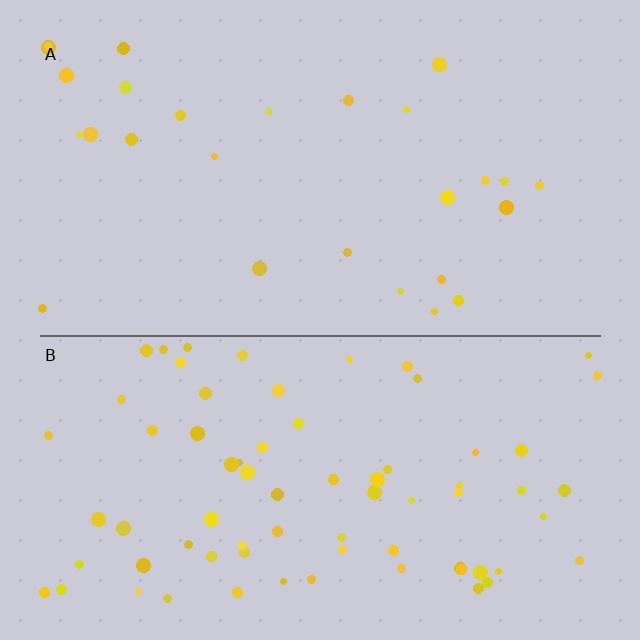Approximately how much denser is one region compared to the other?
Approximately 2.7× — region B over region A.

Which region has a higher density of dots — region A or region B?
B (the bottom).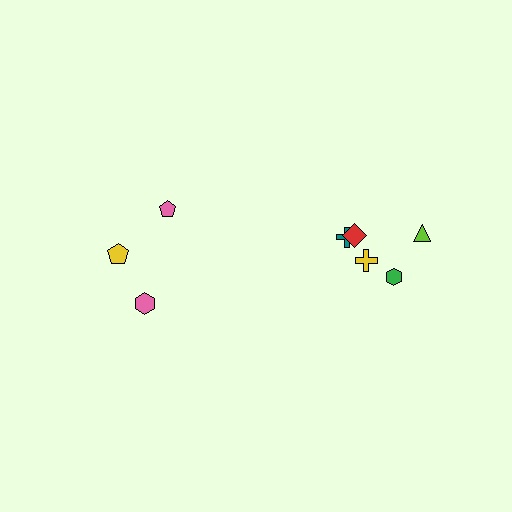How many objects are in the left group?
There are 3 objects.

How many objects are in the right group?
There are 5 objects.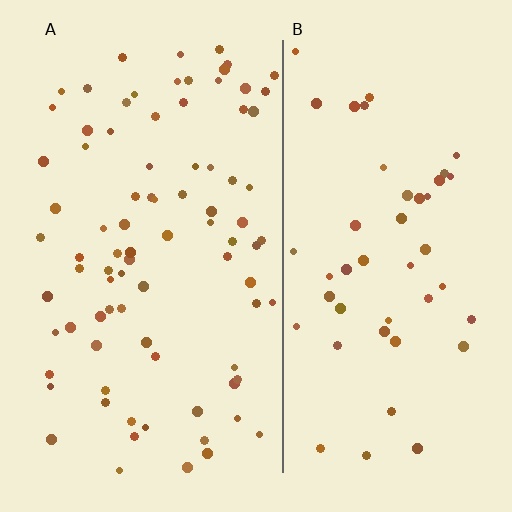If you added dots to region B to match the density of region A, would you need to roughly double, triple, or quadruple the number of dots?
Approximately double.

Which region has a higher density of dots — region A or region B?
A (the left).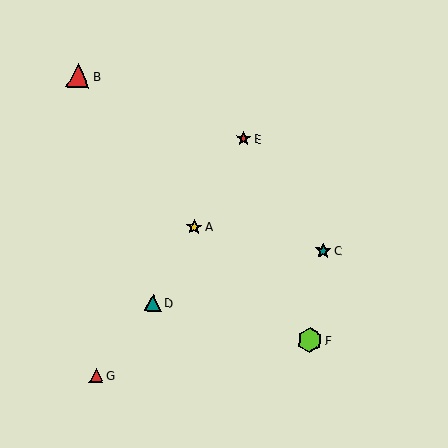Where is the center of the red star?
The center of the red star is at (244, 139).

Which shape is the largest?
The lime hexagon (labeled F) is the largest.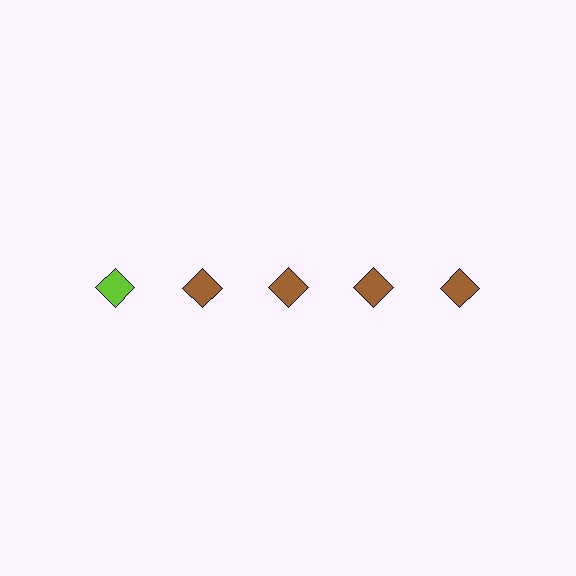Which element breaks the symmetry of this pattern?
The lime diamond in the top row, leftmost column breaks the symmetry. All other shapes are brown diamonds.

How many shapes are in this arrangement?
There are 5 shapes arranged in a grid pattern.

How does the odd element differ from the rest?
It has a different color: lime instead of brown.